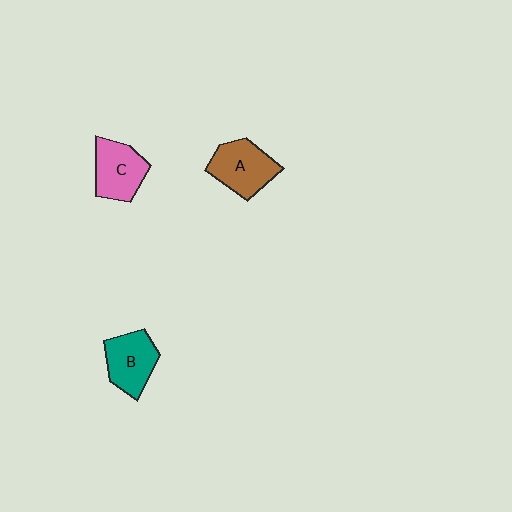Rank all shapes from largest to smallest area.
From largest to smallest: A (brown), C (pink), B (teal).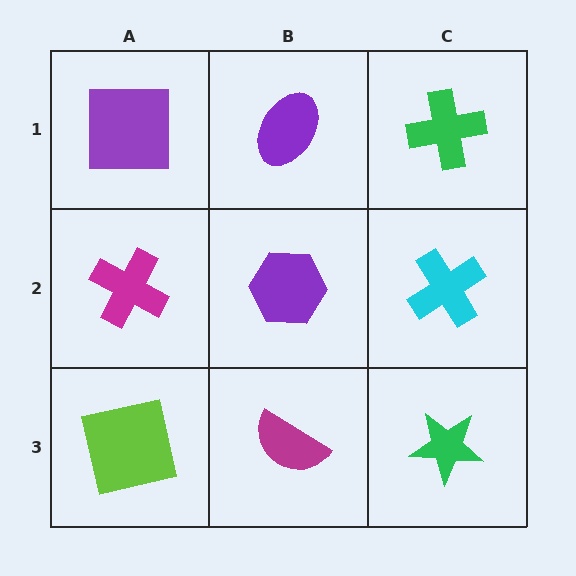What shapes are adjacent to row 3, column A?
A magenta cross (row 2, column A), a magenta semicircle (row 3, column B).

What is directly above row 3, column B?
A purple hexagon.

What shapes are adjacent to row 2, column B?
A purple ellipse (row 1, column B), a magenta semicircle (row 3, column B), a magenta cross (row 2, column A), a cyan cross (row 2, column C).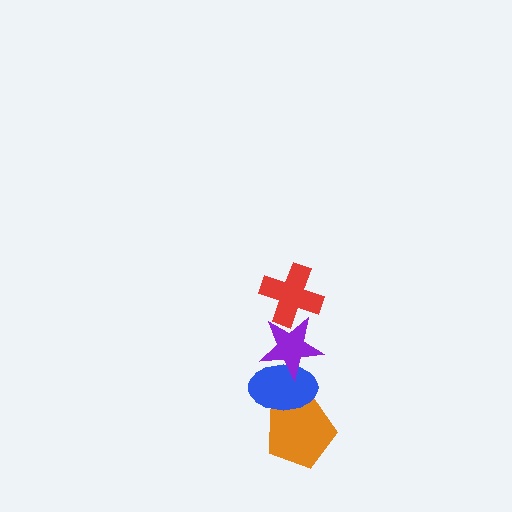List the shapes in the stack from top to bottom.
From top to bottom: the red cross, the purple star, the blue ellipse, the orange pentagon.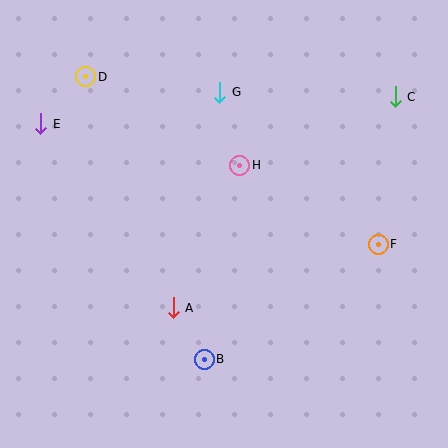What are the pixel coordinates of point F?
Point F is at (378, 244).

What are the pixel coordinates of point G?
Point G is at (220, 92).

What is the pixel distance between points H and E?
The distance between H and E is 204 pixels.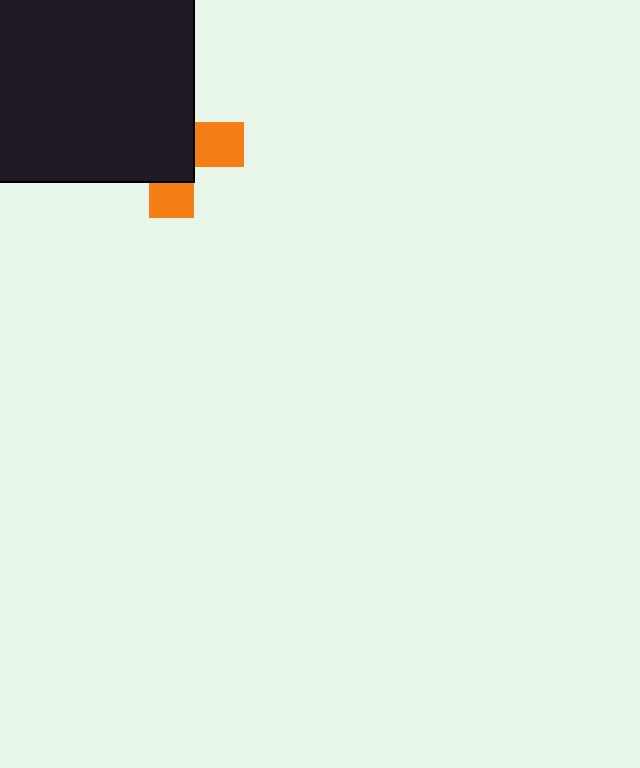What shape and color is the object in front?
The object in front is a black square.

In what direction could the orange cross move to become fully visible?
The orange cross could move toward the lower-right. That would shift it out from behind the black square entirely.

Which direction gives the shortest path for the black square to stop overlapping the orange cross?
Moving toward the upper-left gives the shortest separation.